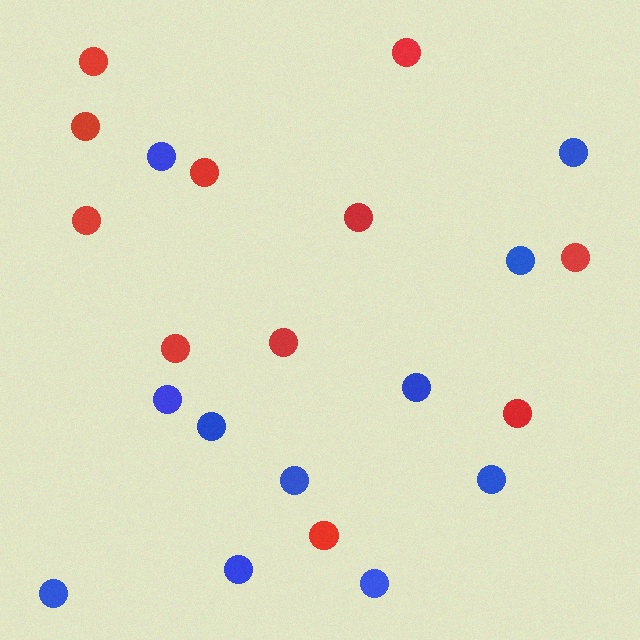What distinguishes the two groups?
There are 2 groups: one group of blue circles (11) and one group of red circles (11).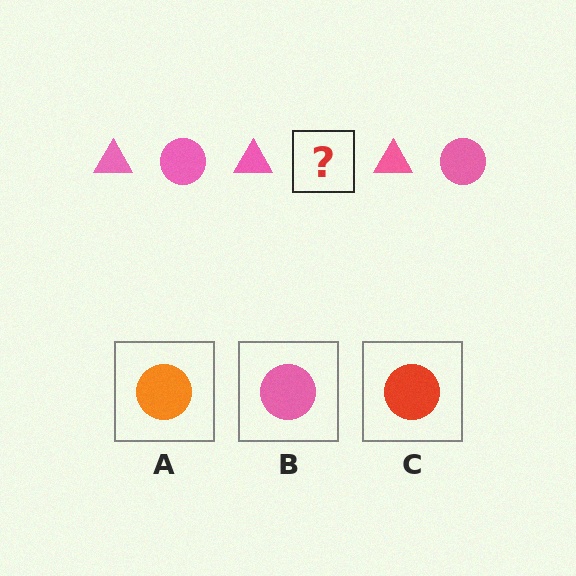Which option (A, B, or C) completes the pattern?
B.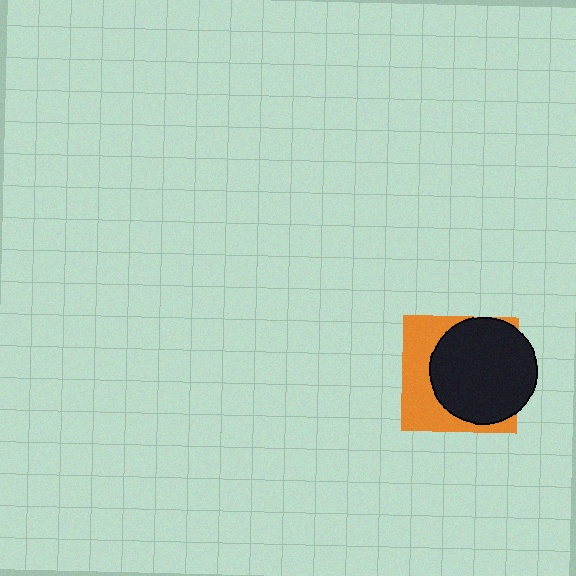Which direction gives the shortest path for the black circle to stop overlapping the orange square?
Moving right gives the shortest separation.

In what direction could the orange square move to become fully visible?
The orange square could move left. That would shift it out from behind the black circle entirely.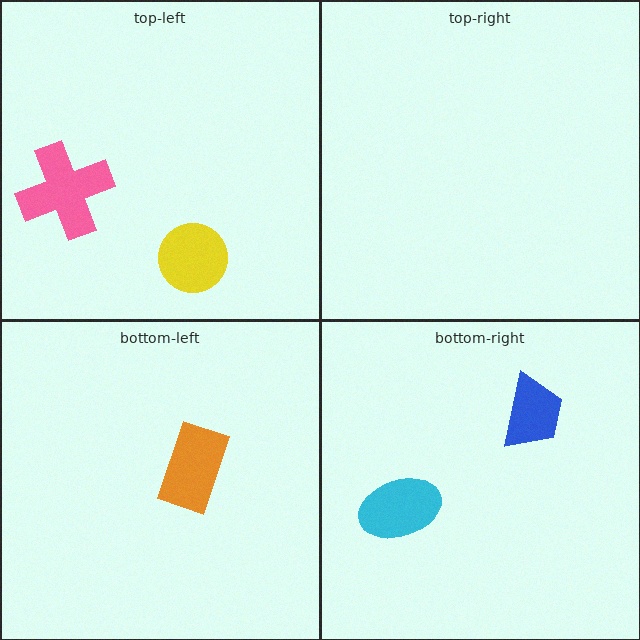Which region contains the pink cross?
The top-left region.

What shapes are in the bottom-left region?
The orange rectangle.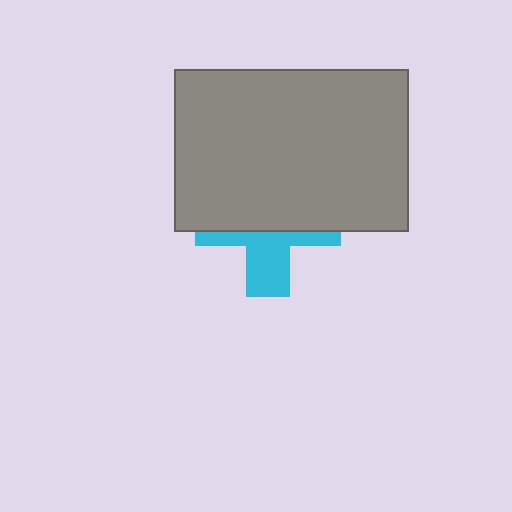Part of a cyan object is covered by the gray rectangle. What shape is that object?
It is a cross.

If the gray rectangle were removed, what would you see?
You would see the complete cyan cross.